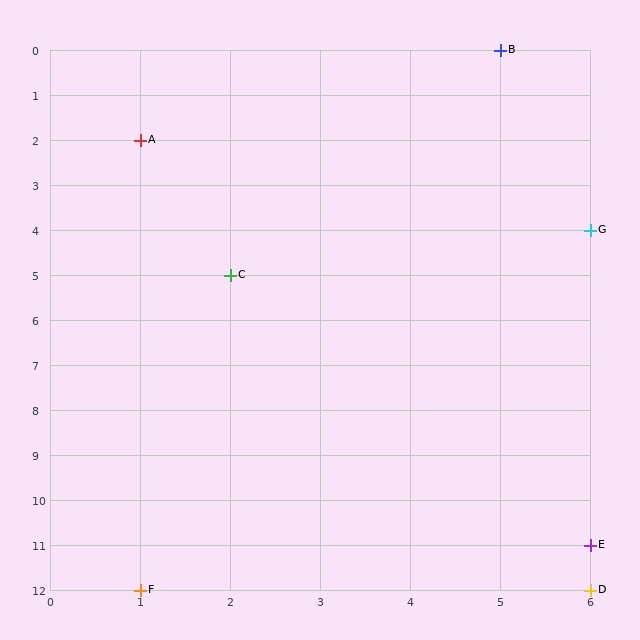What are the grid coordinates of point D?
Point D is at grid coordinates (6, 12).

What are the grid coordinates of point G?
Point G is at grid coordinates (6, 4).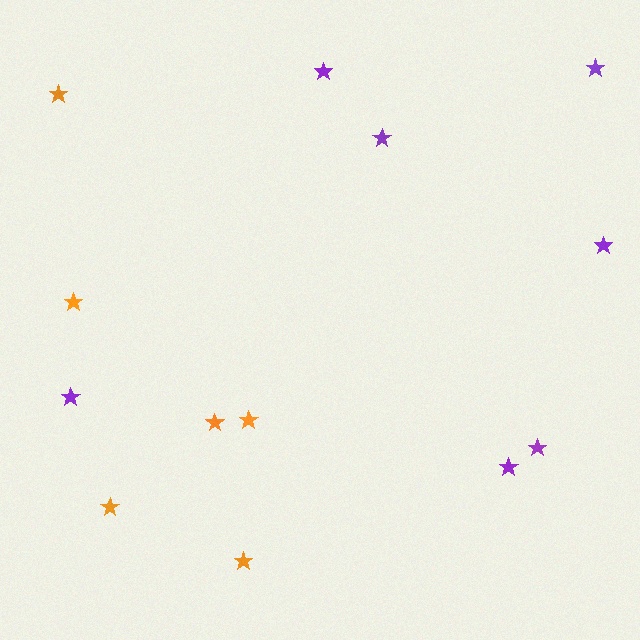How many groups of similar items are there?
There are 2 groups: one group of purple stars (7) and one group of orange stars (6).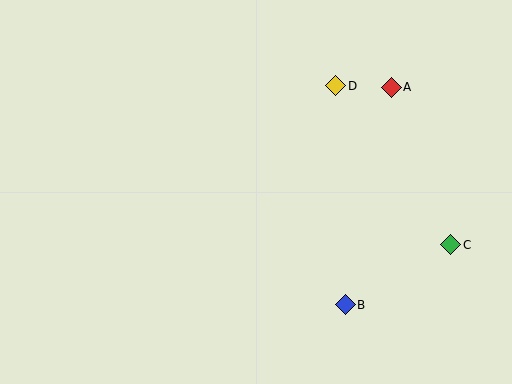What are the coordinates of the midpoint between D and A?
The midpoint between D and A is at (364, 87).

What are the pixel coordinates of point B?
Point B is at (345, 305).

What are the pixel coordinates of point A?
Point A is at (391, 87).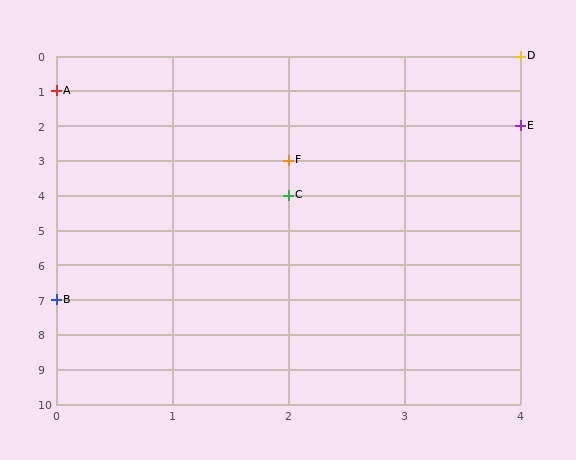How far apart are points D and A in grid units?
Points D and A are 4 columns and 1 row apart (about 4.1 grid units diagonally).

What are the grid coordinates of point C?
Point C is at grid coordinates (2, 4).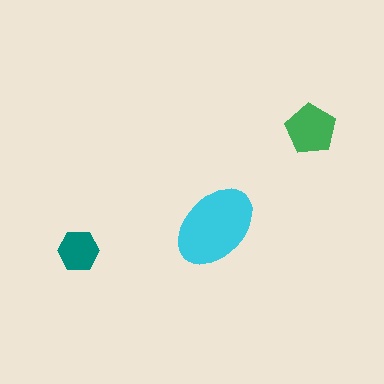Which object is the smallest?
The teal hexagon.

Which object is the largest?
The cyan ellipse.